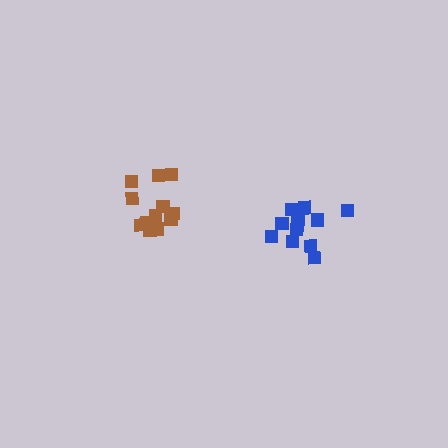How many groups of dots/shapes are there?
There are 2 groups.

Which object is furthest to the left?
The brown cluster is leftmost.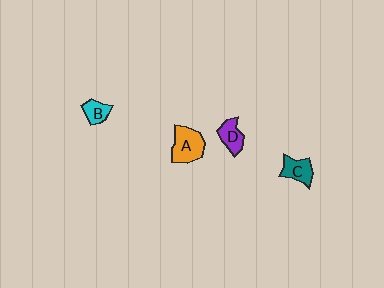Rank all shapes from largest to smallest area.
From largest to smallest: A (orange), C (teal), D (purple), B (cyan).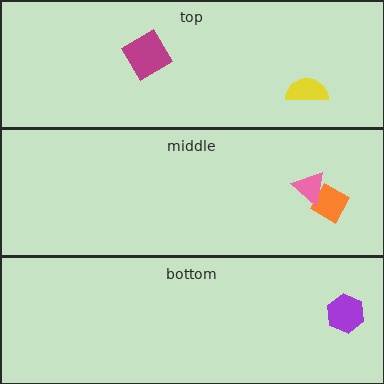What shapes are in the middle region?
The orange diamond, the pink triangle.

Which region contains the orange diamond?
The middle region.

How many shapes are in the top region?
2.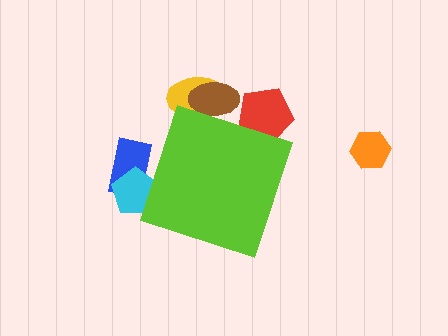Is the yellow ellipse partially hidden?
Yes, the yellow ellipse is partially hidden behind the lime diamond.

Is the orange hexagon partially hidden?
No, the orange hexagon is fully visible.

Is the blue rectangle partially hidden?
Yes, the blue rectangle is partially hidden behind the lime diamond.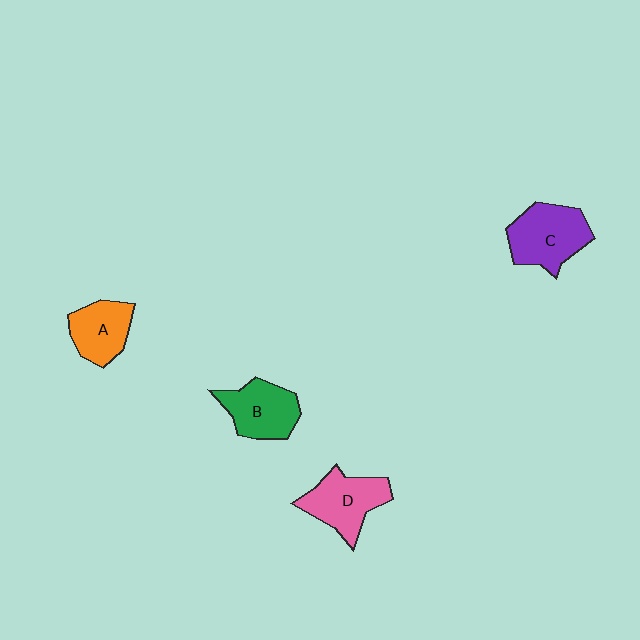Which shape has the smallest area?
Shape A (orange).